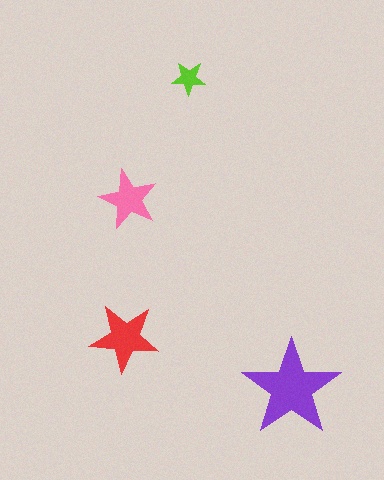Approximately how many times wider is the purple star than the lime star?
About 3 times wider.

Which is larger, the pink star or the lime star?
The pink one.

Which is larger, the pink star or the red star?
The red one.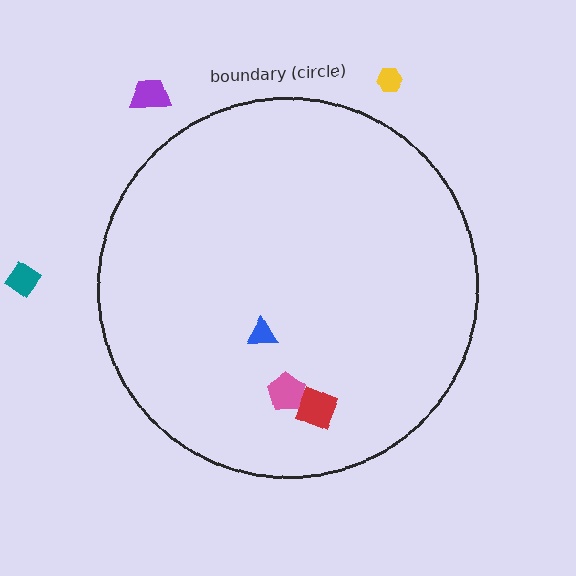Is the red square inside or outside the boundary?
Inside.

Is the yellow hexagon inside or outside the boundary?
Outside.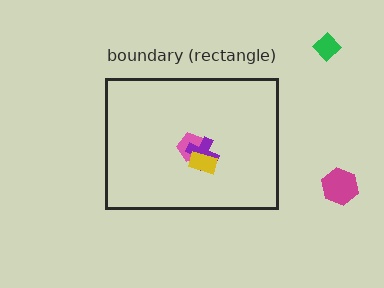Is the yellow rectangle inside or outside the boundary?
Inside.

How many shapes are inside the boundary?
3 inside, 2 outside.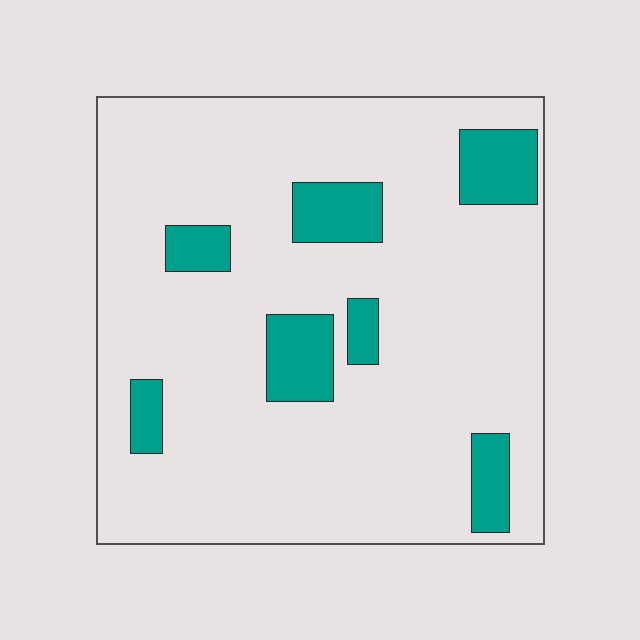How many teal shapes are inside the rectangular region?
7.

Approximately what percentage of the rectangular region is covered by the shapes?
Approximately 15%.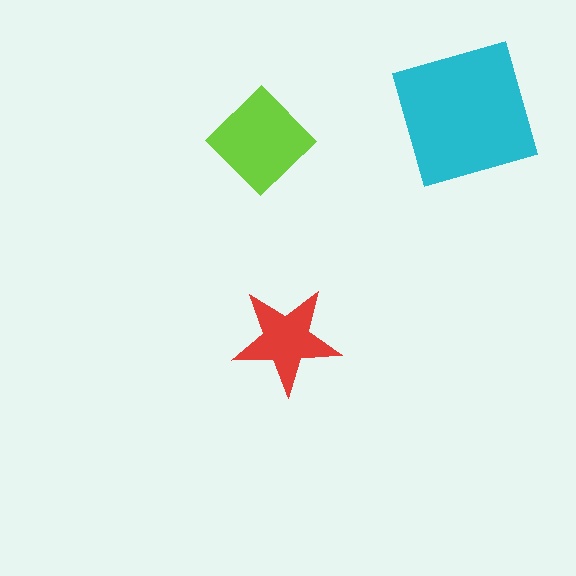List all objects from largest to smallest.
The cyan square, the lime diamond, the red star.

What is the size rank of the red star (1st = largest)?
3rd.